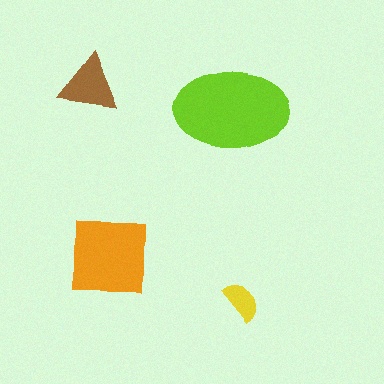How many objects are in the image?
There are 4 objects in the image.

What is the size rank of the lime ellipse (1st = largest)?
1st.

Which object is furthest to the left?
The brown triangle is leftmost.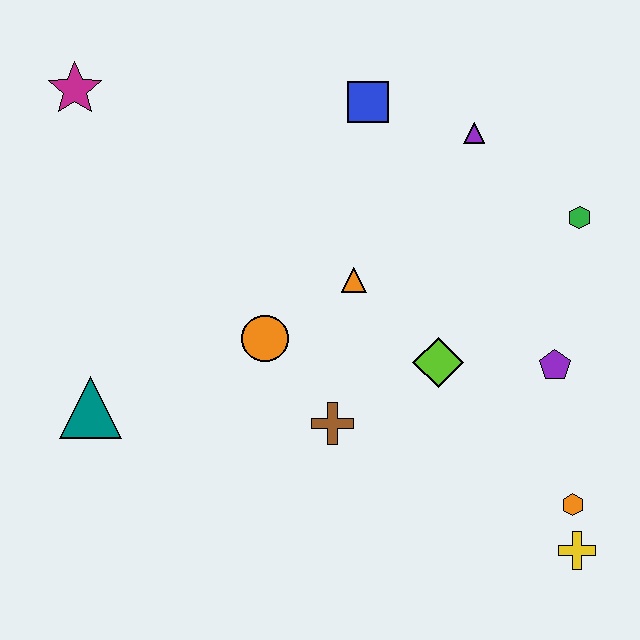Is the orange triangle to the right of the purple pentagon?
No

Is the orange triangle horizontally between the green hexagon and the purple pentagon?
No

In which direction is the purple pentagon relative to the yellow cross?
The purple pentagon is above the yellow cross.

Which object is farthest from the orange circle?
The yellow cross is farthest from the orange circle.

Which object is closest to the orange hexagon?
The yellow cross is closest to the orange hexagon.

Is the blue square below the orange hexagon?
No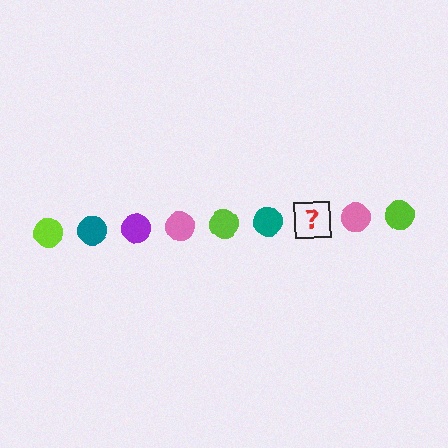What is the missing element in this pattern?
The missing element is a purple circle.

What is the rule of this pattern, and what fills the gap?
The rule is that the pattern cycles through lime, teal, purple, pink circles. The gap should be filled with a purple circle.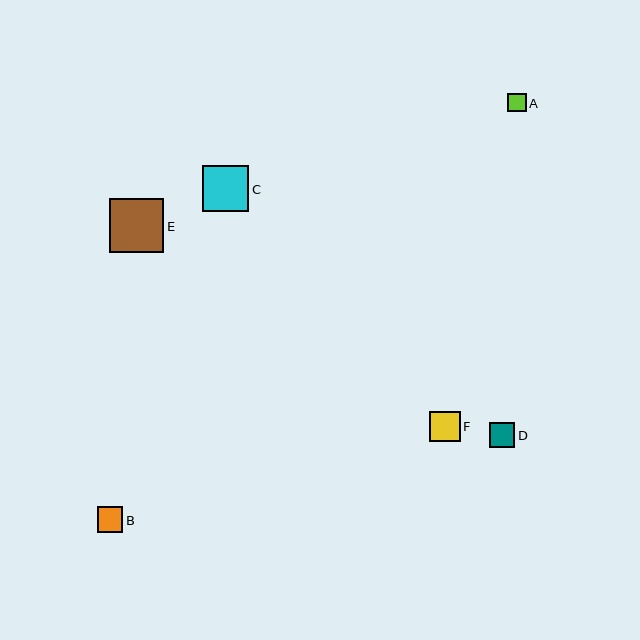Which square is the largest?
Square E is the largest with a size of approximately 54 pixels.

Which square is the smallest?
Square A is the smallest with a size of approximately 18 pixels.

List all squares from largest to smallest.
From largest to smallest: E, C, F, B, D, A.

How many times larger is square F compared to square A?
Square F is approximately 1.7 times the size of square A.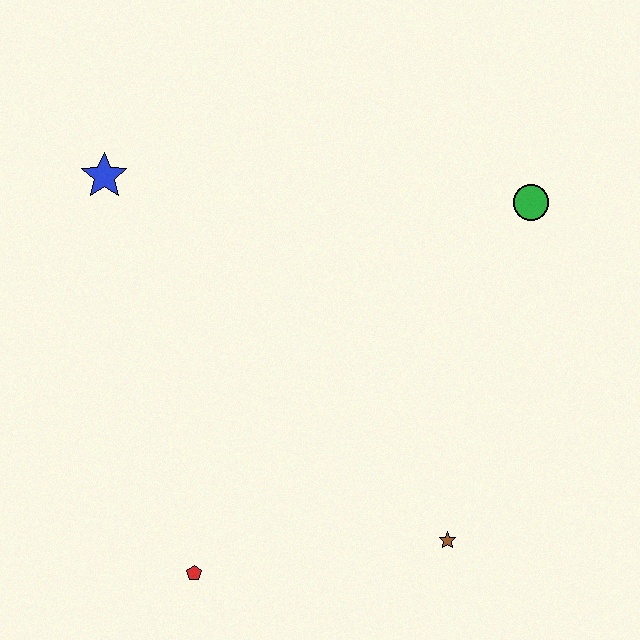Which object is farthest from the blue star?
The brown star is farthest from the blue star.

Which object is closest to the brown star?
The red pentagon is closest to the brown star.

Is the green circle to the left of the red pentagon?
No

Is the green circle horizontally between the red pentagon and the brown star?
No